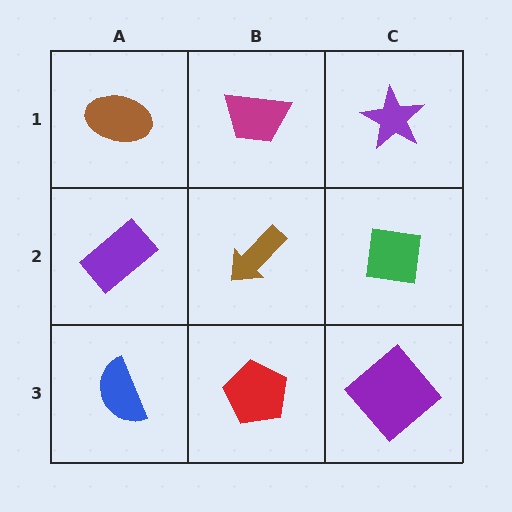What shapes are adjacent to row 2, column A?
A brown ellipse (row 1, column A), a blue semicircle (row 3, column A), a brown arrow (row 2, column B).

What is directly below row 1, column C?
A green square.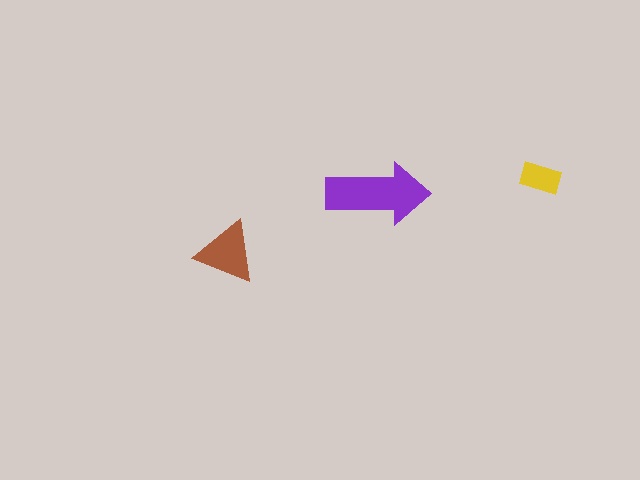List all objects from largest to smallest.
The purple arrow, the brown triangle, the yellow rectangle.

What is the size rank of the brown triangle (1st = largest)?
2nd.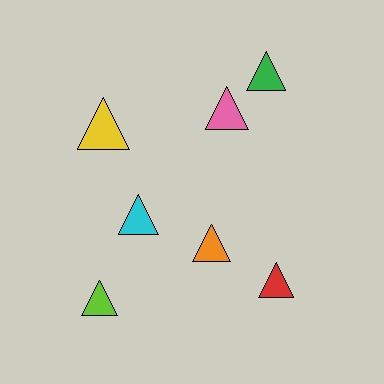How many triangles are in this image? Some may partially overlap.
There are 7 triangles.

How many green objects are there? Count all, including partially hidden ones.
There is 1 green object.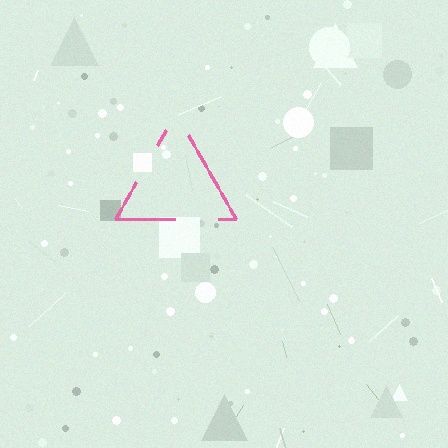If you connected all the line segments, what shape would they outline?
They would outline a triangle.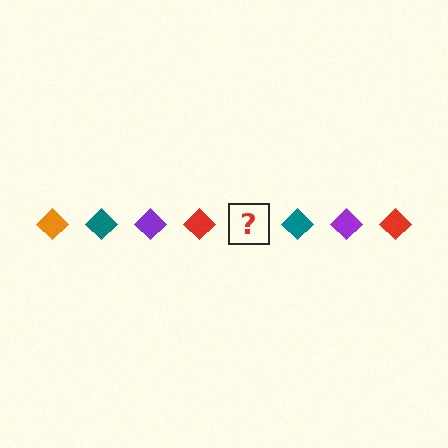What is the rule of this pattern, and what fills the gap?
The rule is that the pattern cycles through orange, teal, purple, red diamonds. The gap should be filled with an orange diamond.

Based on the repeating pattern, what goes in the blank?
The blank should be an orange diamond.